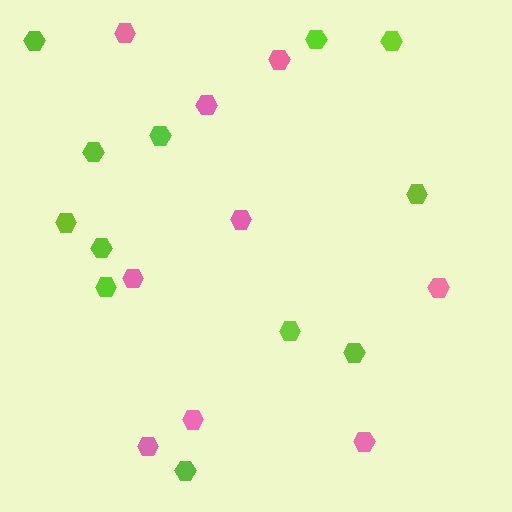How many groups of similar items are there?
There are 2 groups: one group of pink hexagons (9) and one group of lime hexagons (12).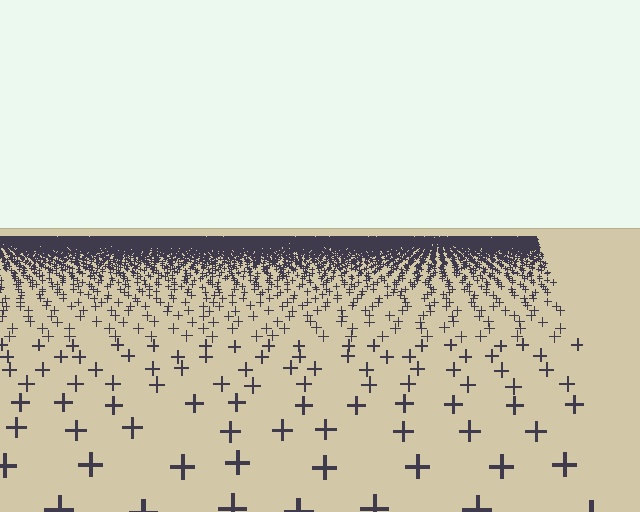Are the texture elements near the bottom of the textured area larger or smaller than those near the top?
Larger. Near the bottom, elements are closer to the viewer and appear at a bigger on-screen size.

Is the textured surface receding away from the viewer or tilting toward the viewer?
The surface is receding away from the viewer. Texture elements get smaller and denser toward the top.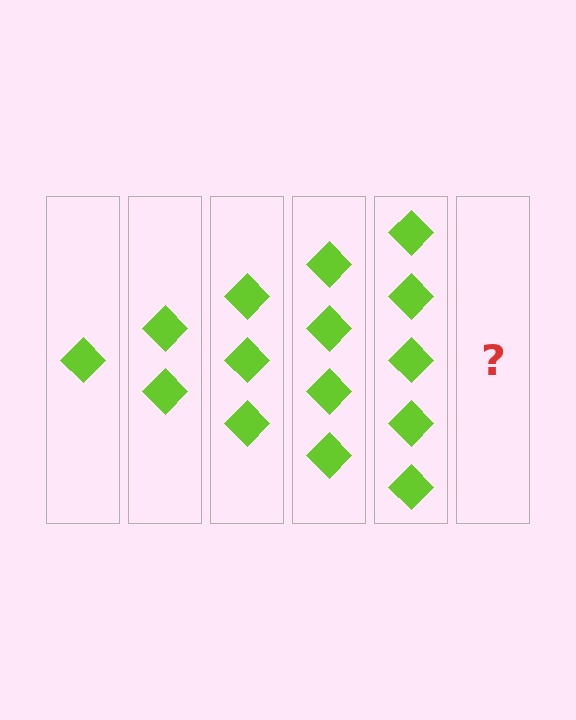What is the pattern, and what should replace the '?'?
The pattern is that each step adds one more diamond. The '?' should be 6 diamonds.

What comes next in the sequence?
The next element should be 6 diamonds.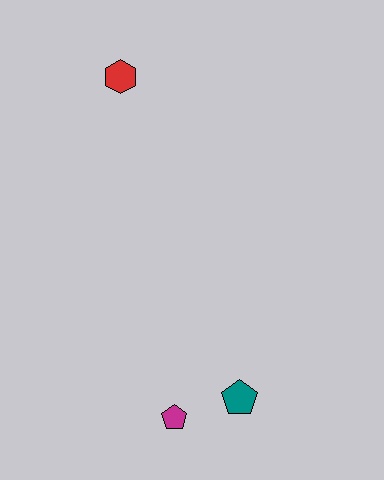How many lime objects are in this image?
There are no lime objects.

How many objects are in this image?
There are 3 objects.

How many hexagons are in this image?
There is 1 hexagon.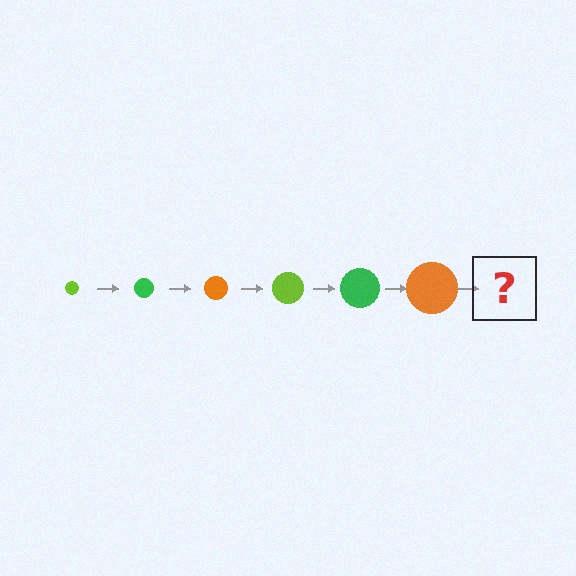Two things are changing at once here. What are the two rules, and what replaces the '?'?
The two rules are that the circle grows larger each step and the color cycles through lime, green, and orange. The '?' should be a lime circle, larger than the previous one.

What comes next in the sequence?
The next element should be a lime circle, larger than the previous one.